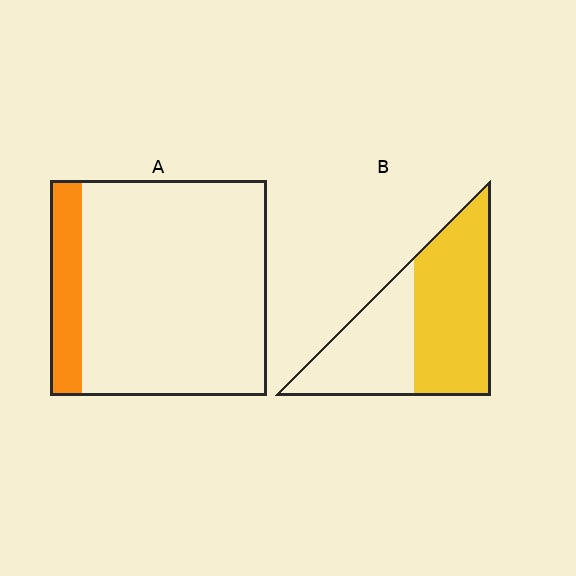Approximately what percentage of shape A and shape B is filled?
A is approximately 15% and B is approximately 60%.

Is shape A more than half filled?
No.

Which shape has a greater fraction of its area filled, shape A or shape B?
Shape B.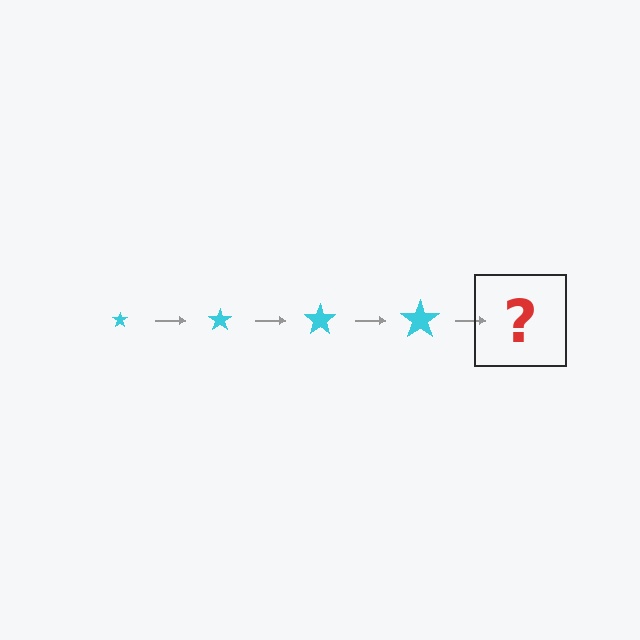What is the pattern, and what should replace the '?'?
The pattern is that the star gets progressively larger each step. The '?' should be a cyan star, larger than the previous one.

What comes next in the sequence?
The next element should be a cyan star, larger than the previous one.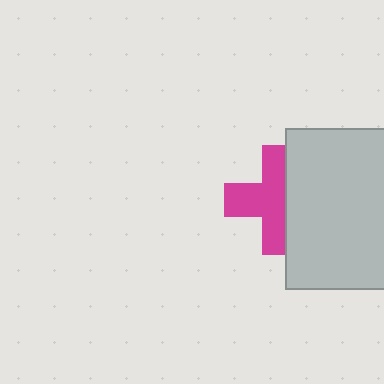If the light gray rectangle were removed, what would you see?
You would see the complete magenta cross.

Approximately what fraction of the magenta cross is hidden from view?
Roughly 38% of the magenta cross is hidden behind the light gray rectangle.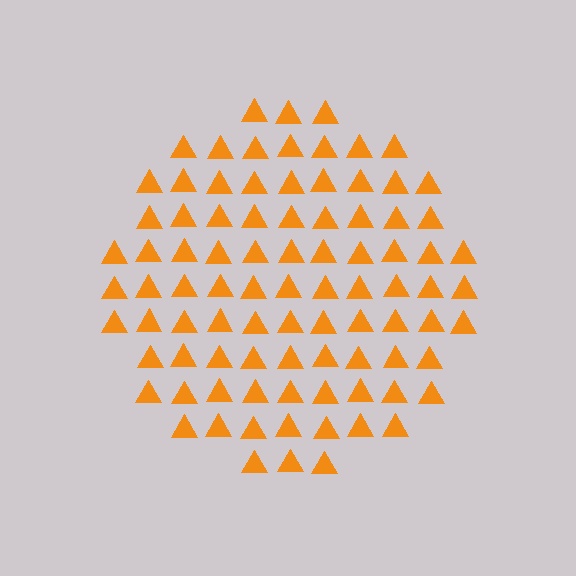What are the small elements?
The small elements are triangles.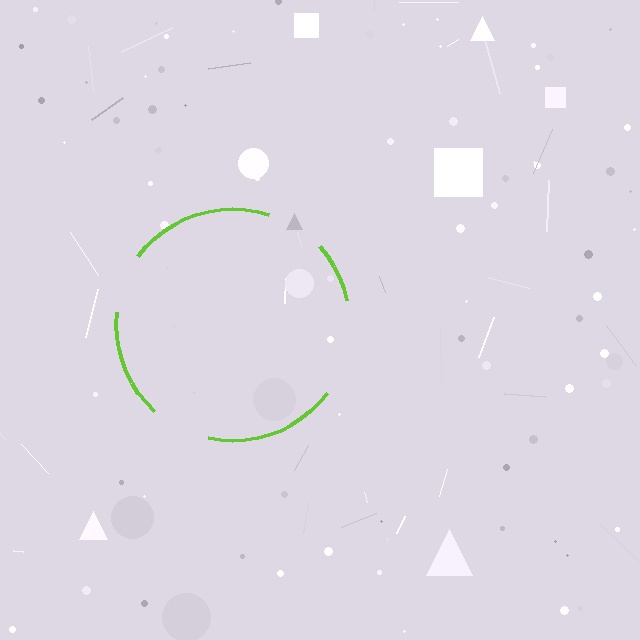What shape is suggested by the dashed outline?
The dashed outline suggests a circle.